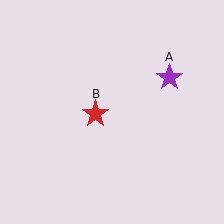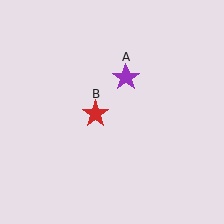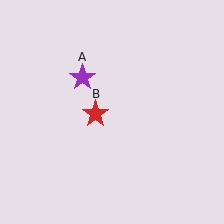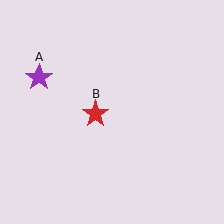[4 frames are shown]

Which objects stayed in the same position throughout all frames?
Red star (object B) remained stationary.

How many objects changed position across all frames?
1 object changed position: purple star (object A).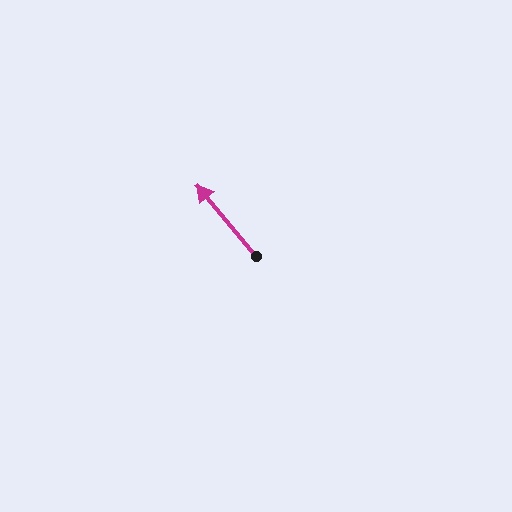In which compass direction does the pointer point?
Northwest.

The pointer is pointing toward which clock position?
Roughly 11 o'clock.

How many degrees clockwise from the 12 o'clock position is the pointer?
Approximately 320 degrees.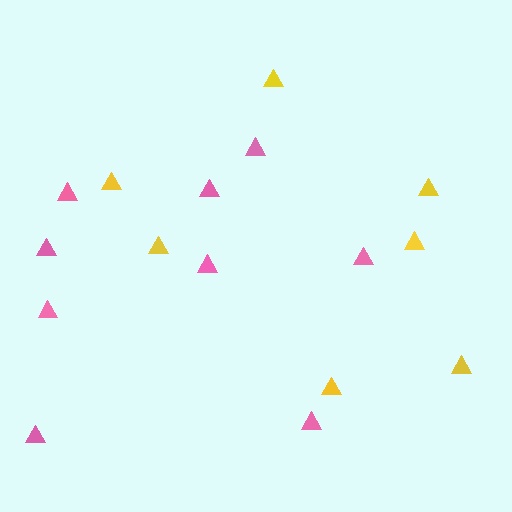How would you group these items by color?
There are 2 groups: one group of pink triangles (9) and one group of yellow triangles (7).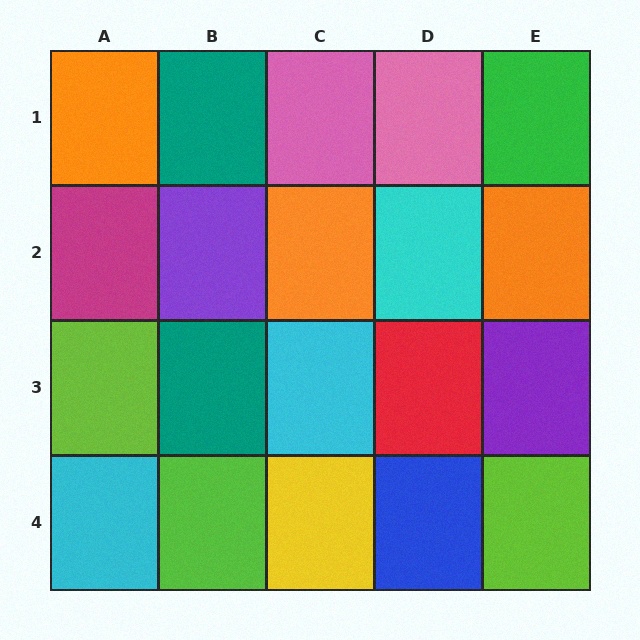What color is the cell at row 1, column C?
Pink.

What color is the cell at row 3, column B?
Teal.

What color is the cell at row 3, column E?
Purple.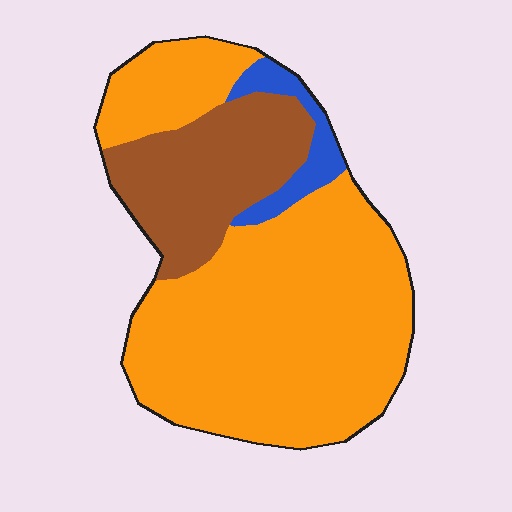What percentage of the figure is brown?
Brown takes up about one quarter (1/4) of the figure.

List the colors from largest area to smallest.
From largest to smallest: orange, brown, blue.